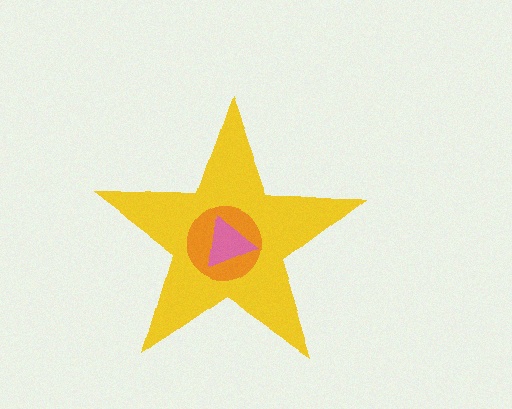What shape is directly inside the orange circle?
The pink triangle.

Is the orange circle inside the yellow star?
Yes.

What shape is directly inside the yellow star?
The orange circle.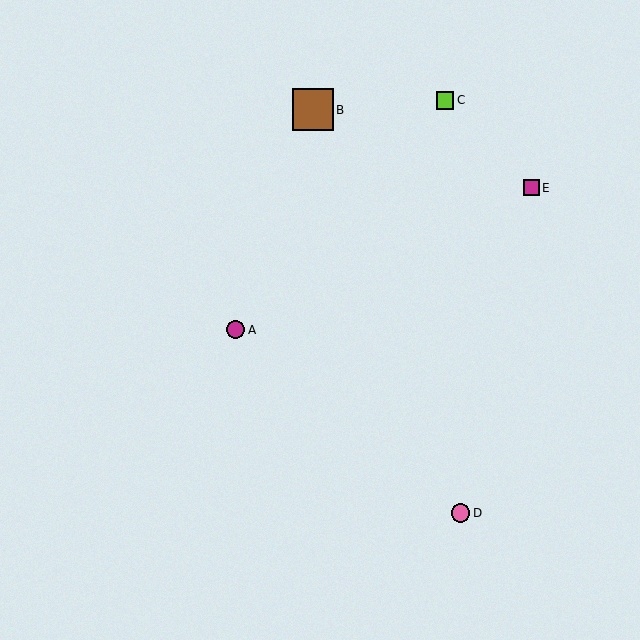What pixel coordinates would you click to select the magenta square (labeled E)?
Click at (531, 188) to select the magenta square E.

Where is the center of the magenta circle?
The center of the magenta circle is at (236, 330).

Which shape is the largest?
The brown square (labeled B) is the largest.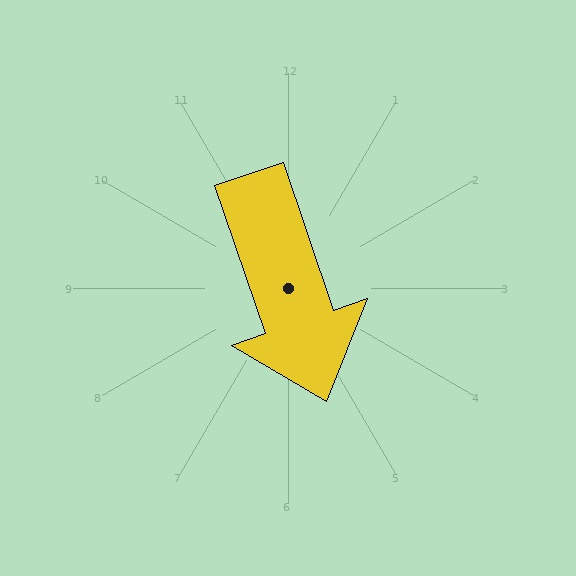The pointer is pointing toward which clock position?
Roughly 5 o'clock.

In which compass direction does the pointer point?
South.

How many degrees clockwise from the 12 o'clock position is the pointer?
Approximately 161 degrees.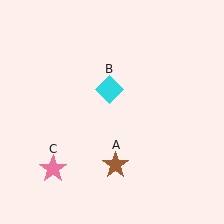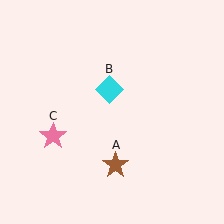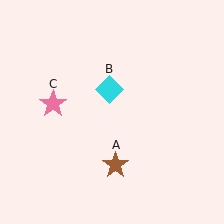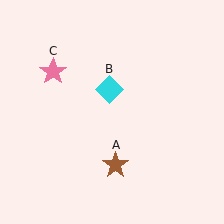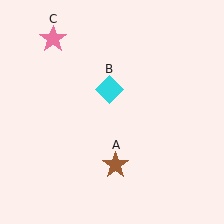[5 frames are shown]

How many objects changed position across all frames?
1 object changed position: pink star (object C).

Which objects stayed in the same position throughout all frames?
Brown star (object A) and cyan diamond (object B) remained stationary.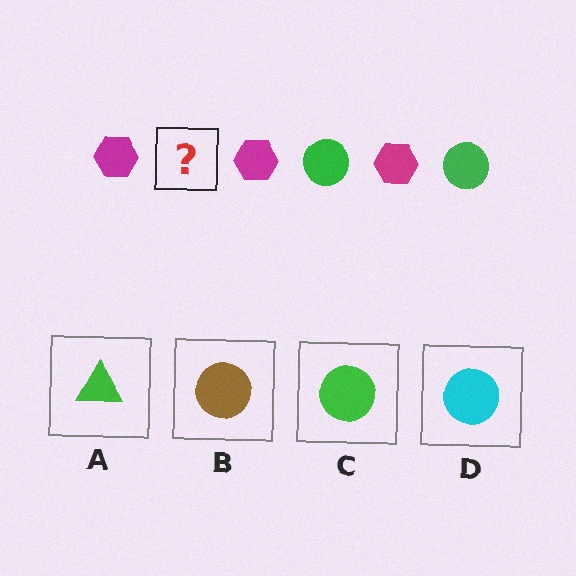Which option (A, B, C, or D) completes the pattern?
C.